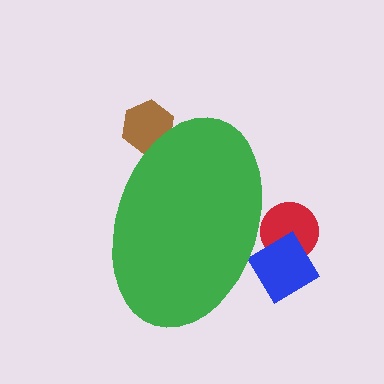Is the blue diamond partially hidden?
Yes, the blue diamond is partially hidden behind the green ellipse.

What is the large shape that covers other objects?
A green ellipse.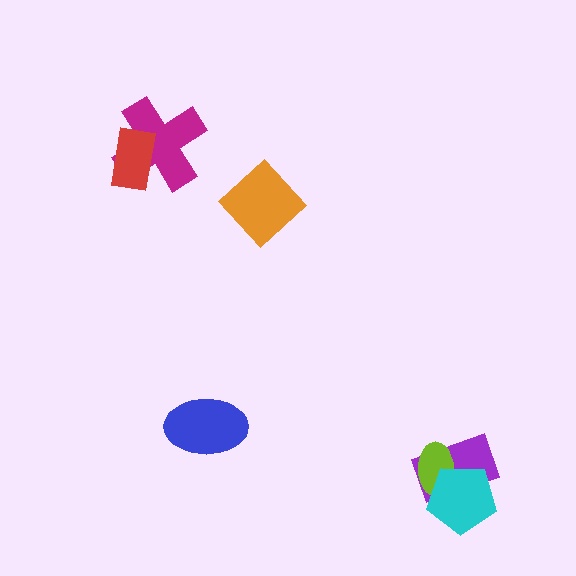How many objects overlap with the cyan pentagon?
2 objects overlap with the cyan pentagon.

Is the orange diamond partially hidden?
No, no other shape covers it.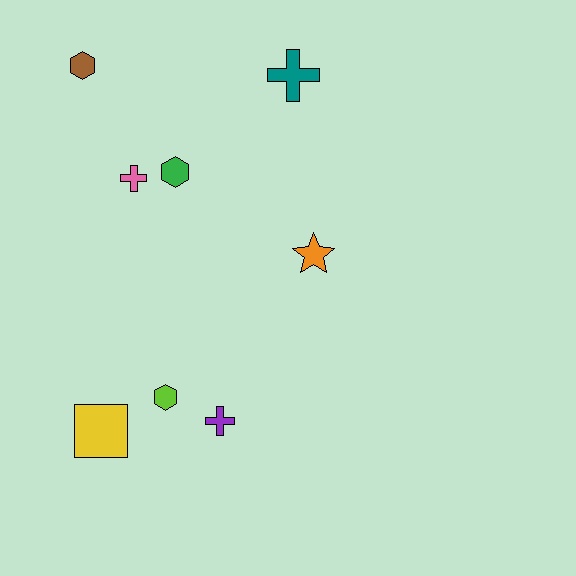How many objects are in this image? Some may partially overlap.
There are 8 objects.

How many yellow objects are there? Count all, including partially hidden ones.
There is 1 yellow object.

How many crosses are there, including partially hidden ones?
There are 3 crosses.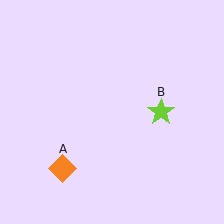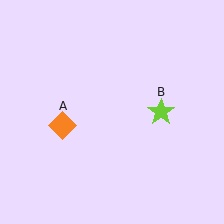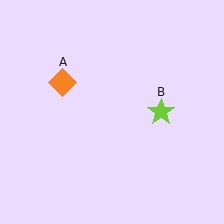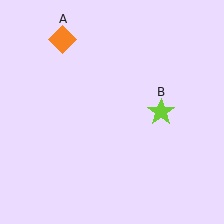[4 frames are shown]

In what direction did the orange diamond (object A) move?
The orange diamond (object A) moved up.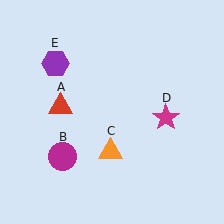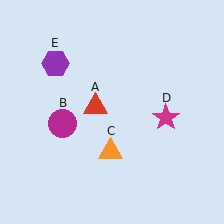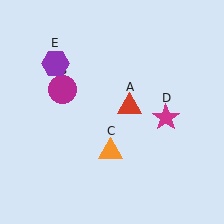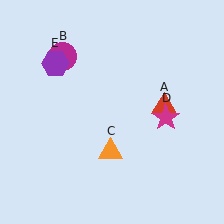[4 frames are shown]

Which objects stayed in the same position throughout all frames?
Orange triangle (object C) and magenta star (object D) and purple hexagon (object E) remained stationary.